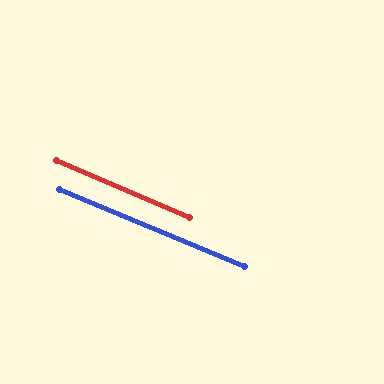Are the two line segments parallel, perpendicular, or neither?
Parallel — their directions differ by only 1.1°.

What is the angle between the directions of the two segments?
Approximately 1 degree.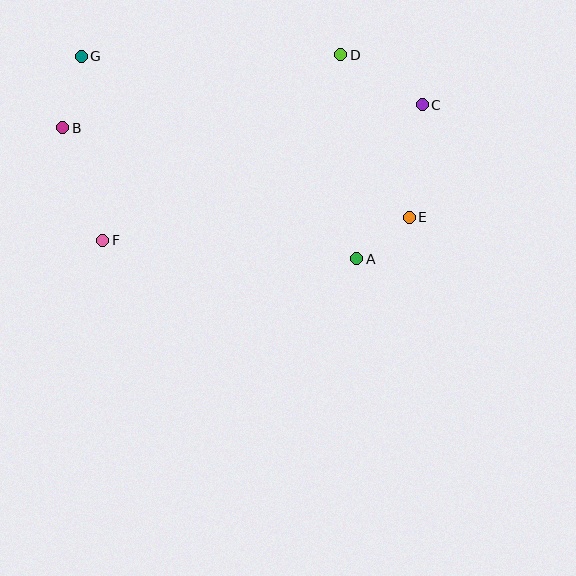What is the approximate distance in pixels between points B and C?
The distance between B and C is approximately 360 pixels.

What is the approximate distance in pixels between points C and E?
The distance between C and E is approximately 113 pixels.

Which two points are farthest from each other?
Points E and G are farthest from each other.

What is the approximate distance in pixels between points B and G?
The distance between B and G is approximately 74 pixels.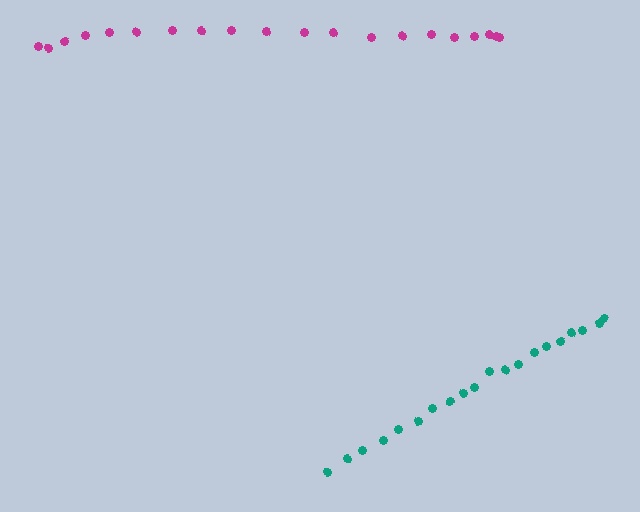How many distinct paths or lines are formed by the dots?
There are 2 distinct paths.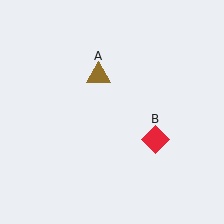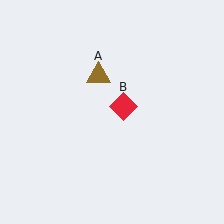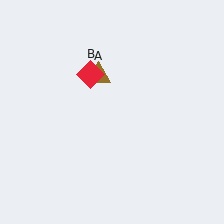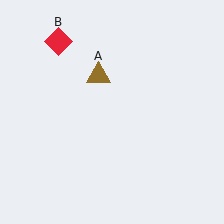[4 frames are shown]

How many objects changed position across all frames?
1 object changed position: red diamond (object B).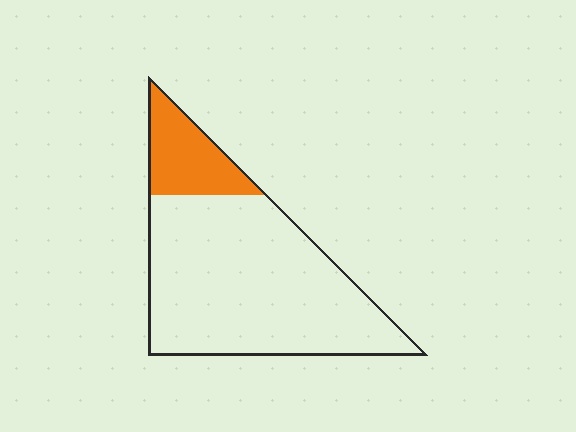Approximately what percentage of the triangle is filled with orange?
Approximately 20%.